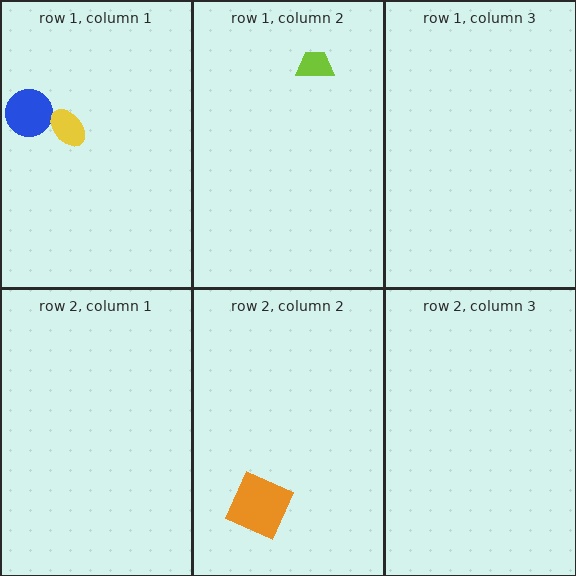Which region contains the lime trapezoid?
The row 1, column 2 region.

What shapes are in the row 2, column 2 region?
The orange square.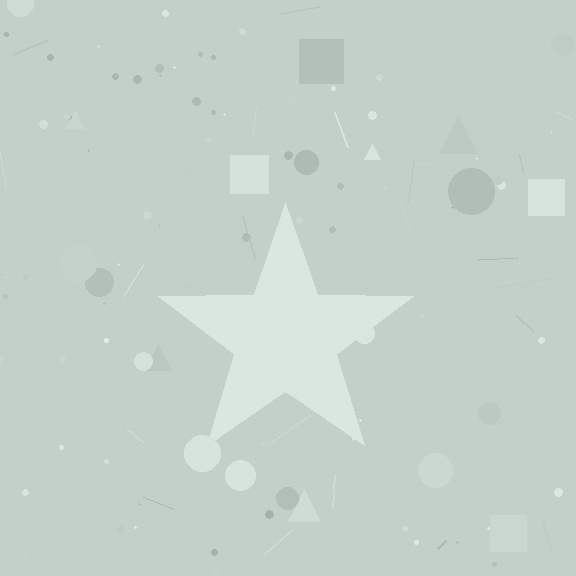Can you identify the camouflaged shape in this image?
The camouflaged shape is a star.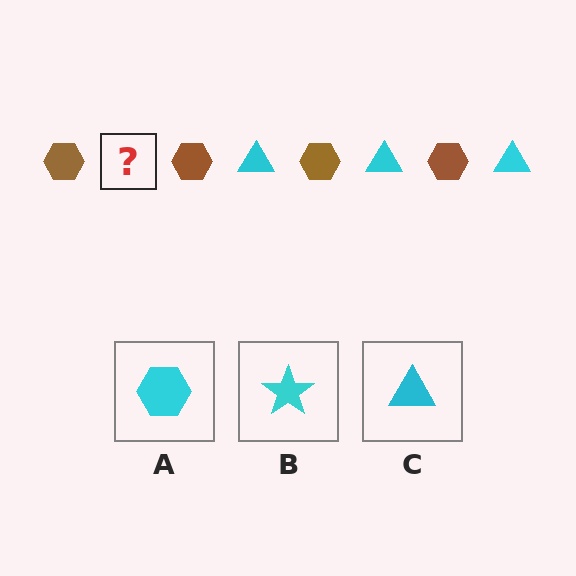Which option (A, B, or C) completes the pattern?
C.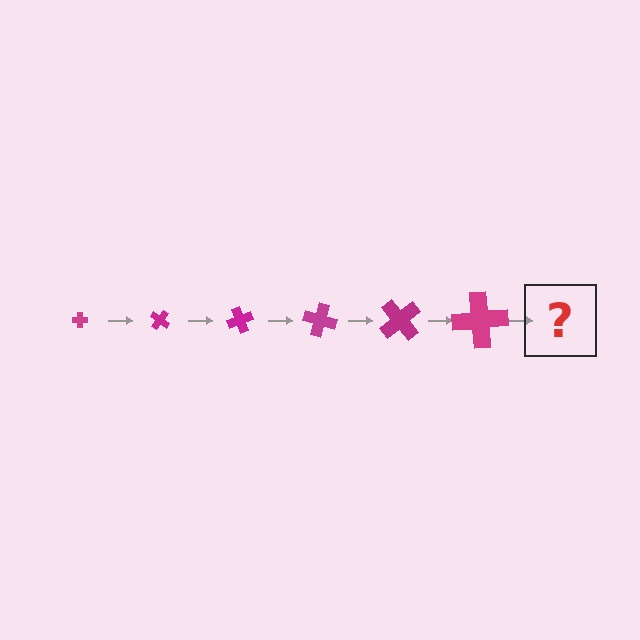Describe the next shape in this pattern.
It should be a cross, larger than the previous one and rotated 210 degrees from the start.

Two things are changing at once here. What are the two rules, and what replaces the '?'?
The two rules are that the cross grows larger each step and it rotates 35 degrees each step. The '?' should be a cross, larger than the previous one and rotated 210 degrees from the start.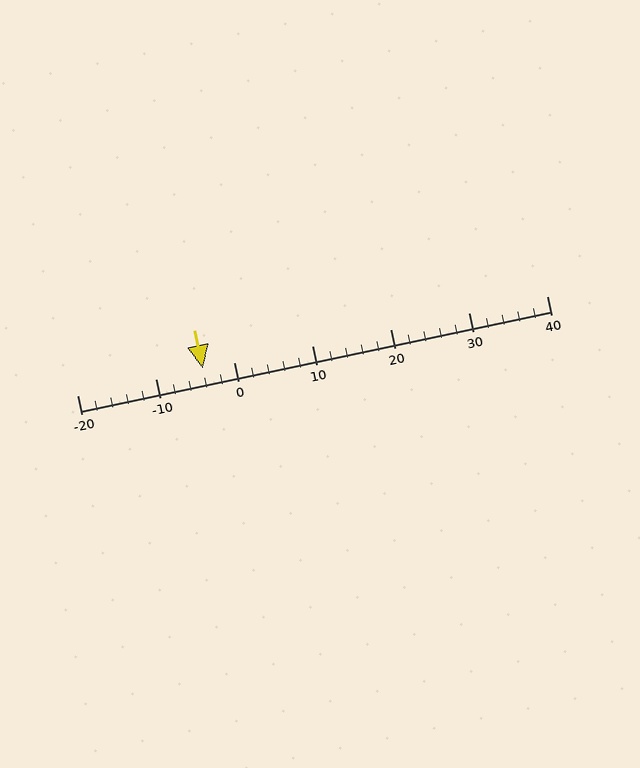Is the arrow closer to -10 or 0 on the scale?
The arrow is closer to 0.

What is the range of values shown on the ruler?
The ruler shows values from -20 to 40.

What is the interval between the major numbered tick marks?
The major tick marks are spaced 10 units apart.